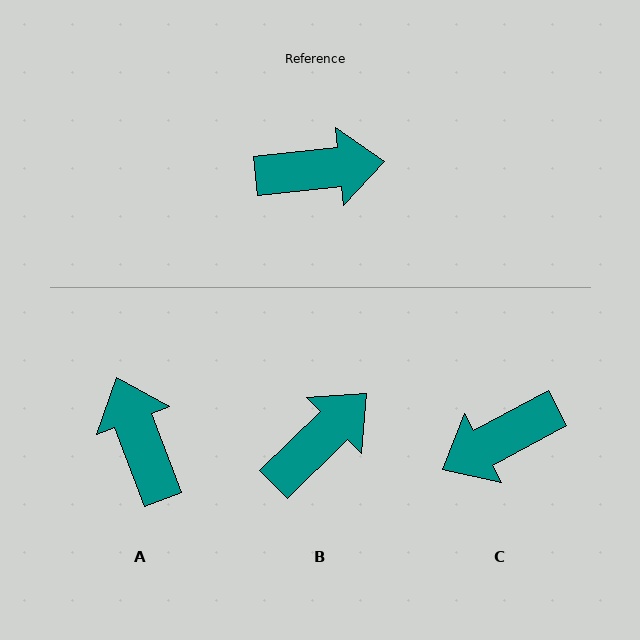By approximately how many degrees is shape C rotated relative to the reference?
Approximately 158 degrees clockwise.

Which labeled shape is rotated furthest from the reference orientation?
C, about 158 degrees away.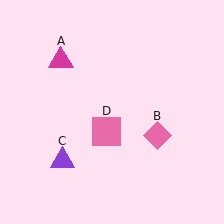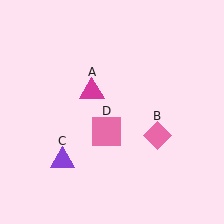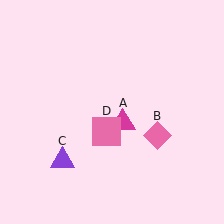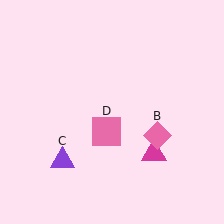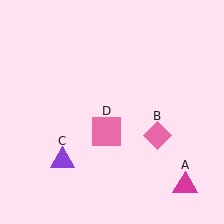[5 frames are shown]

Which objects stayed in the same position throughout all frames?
Pink diamond (object B) and purple triangle (object C) and pink square (object D) remained stationary.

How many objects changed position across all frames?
1 object changed position: magenta triangle (object A).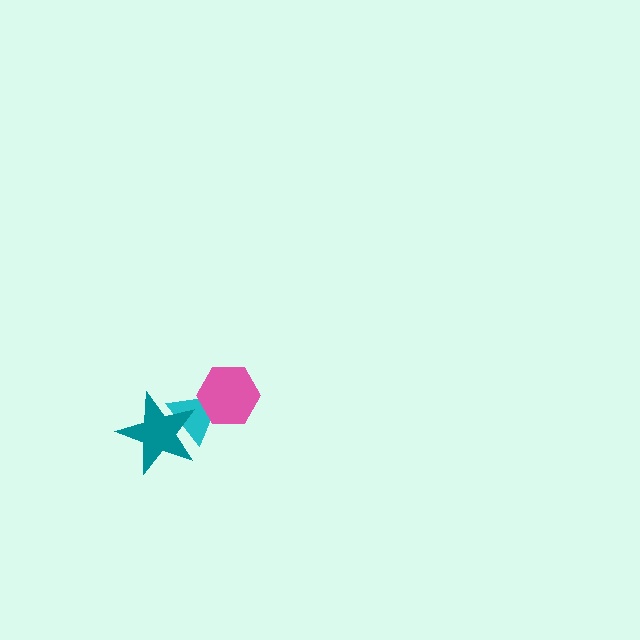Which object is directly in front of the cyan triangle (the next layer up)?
The teal star is directly in front of the cyan triangle.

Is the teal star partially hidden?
No, no other shape covers it.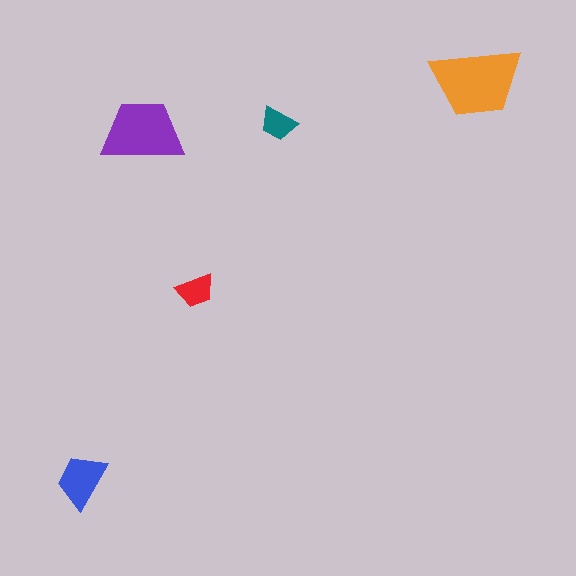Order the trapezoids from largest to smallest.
the orange one, the purple one, the blue one, the red one, the teal one.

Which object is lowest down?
The blue trapezoid is bottommost.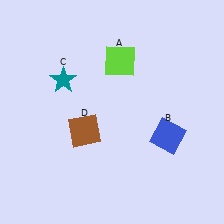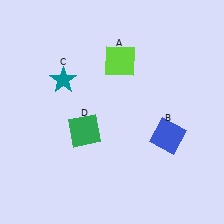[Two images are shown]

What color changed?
The square (D) changed from brown in Image 1 to green in Image 2.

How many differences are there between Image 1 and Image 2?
There is 1 difference between the two images.